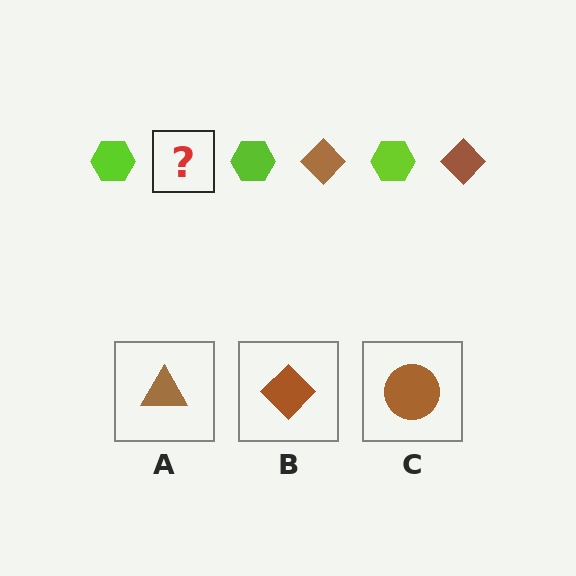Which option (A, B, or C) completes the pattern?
B.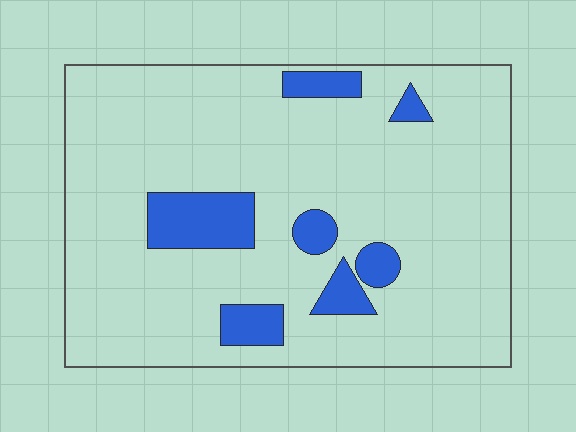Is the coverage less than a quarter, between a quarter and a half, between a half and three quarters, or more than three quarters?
Less than a quarter.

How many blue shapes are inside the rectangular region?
7.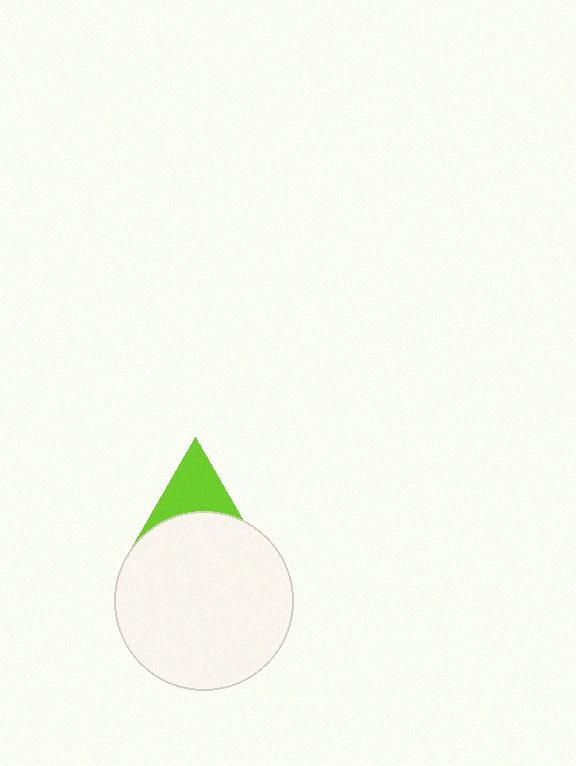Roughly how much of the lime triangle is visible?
About half of it is visible (roughly 49%).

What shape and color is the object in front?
The object in front is a white circle.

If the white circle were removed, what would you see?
You would see the complete lime triangle.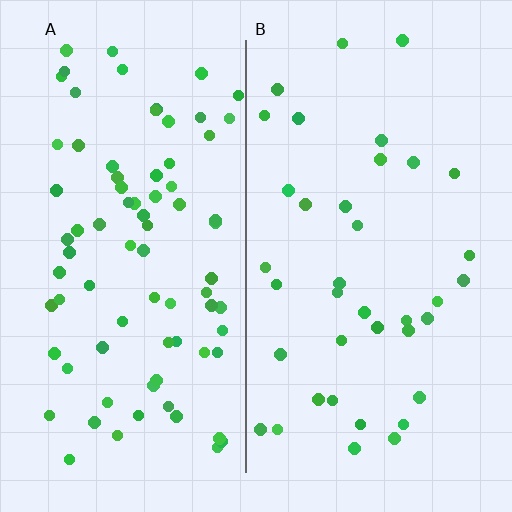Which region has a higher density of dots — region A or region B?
A (the left).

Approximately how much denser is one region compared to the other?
Approximately 2.1× — region A over region B.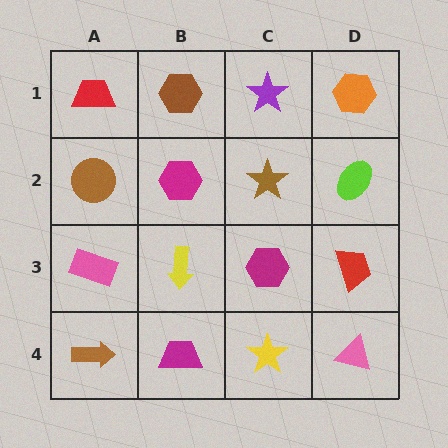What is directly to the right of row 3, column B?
A magenta hexagon.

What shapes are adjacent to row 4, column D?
A red trapezoid (row 3, column D), a yellow star (row 4, column C).